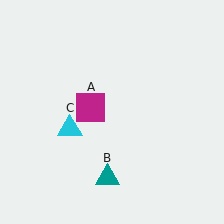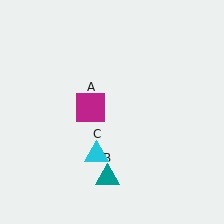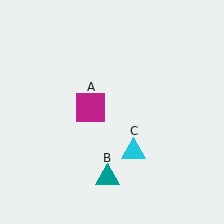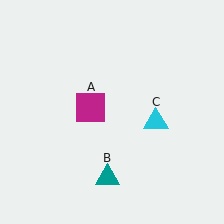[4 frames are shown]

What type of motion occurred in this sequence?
The cyan triangle (object C) rotated counterclockwise around the center of the scene.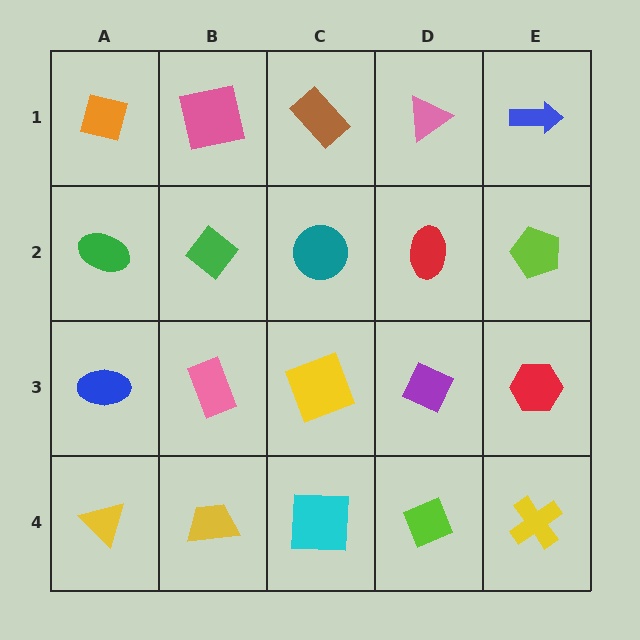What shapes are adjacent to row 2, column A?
An orange square (row 1, column A), a blue ellipse (row 3, column A), a green diamond (row 2, column B).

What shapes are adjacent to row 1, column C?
A teal circle (row 2, column C), a pink square (row 1, column B), a pink triangle (row 1, column D).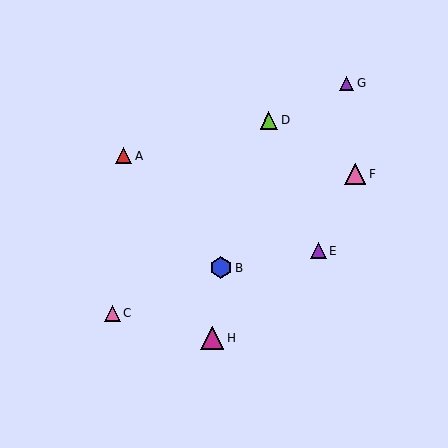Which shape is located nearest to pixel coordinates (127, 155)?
The red triangle (labeled A) at (124, 156) is nearest to that location.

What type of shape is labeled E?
Shape E is a purple triangle.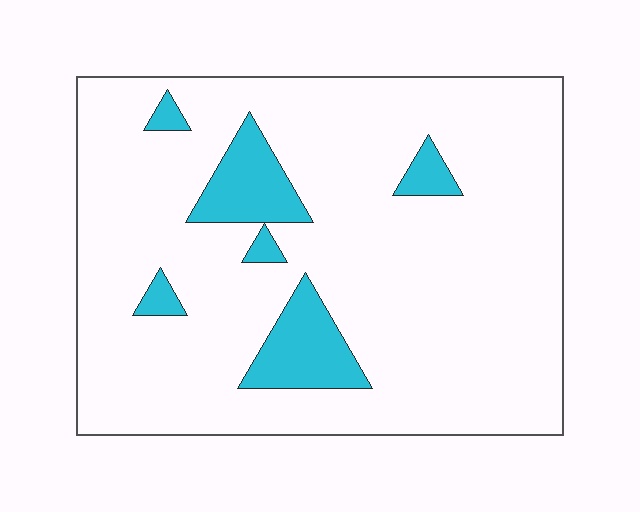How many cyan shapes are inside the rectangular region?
6.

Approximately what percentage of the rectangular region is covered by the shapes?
Approximately 10%.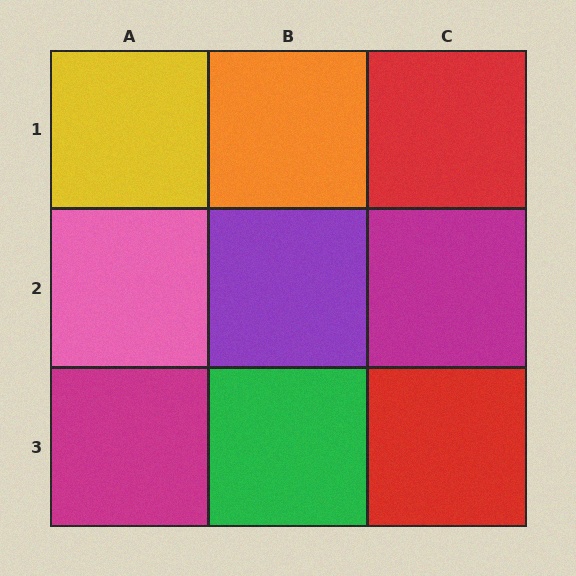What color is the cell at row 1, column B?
Orange.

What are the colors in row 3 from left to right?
Magenta, green, red.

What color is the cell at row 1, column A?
Yellow.